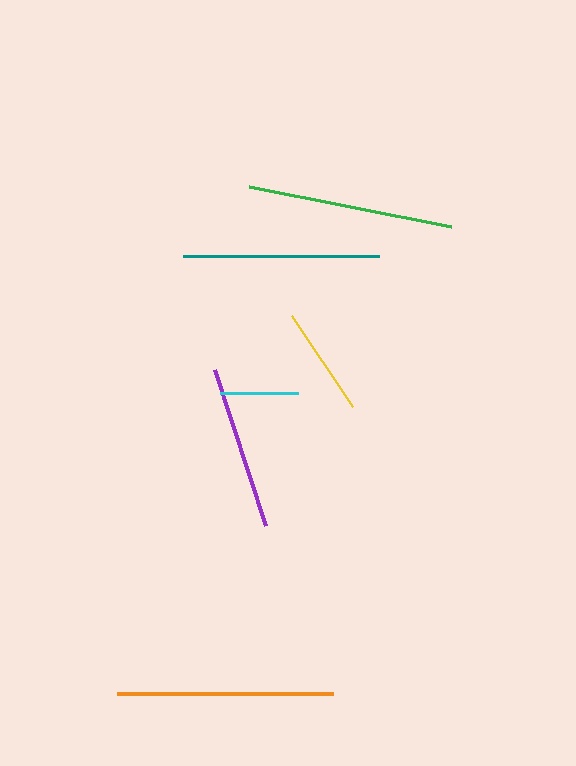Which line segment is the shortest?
The cyan line is the shortest at approximately 78 pixels.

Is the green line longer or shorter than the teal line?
The green line is longer than the teal line.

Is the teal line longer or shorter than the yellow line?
The teal line is longer than the yellow line.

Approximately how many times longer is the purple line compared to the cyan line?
The purple line is approximately 2.1 times the length of the cyan line.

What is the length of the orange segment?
The orange segment is approximately 216 pixels long.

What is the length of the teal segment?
The teal segment is approximately 196 pixels long.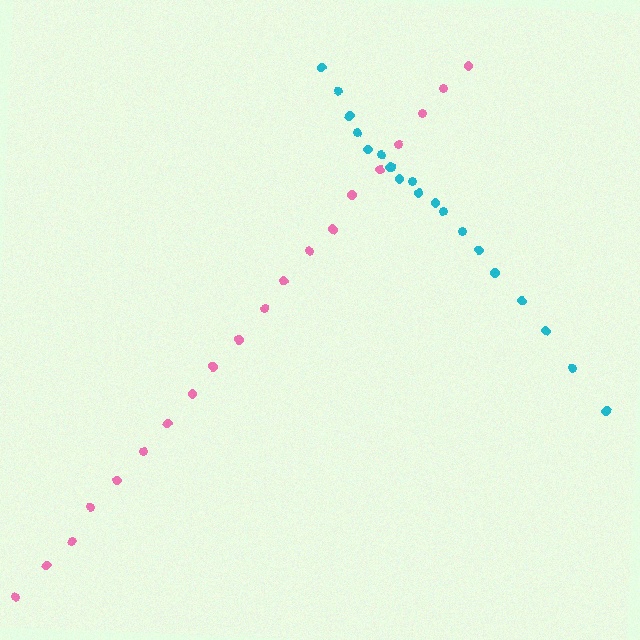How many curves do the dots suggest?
There are 2 distinct paths.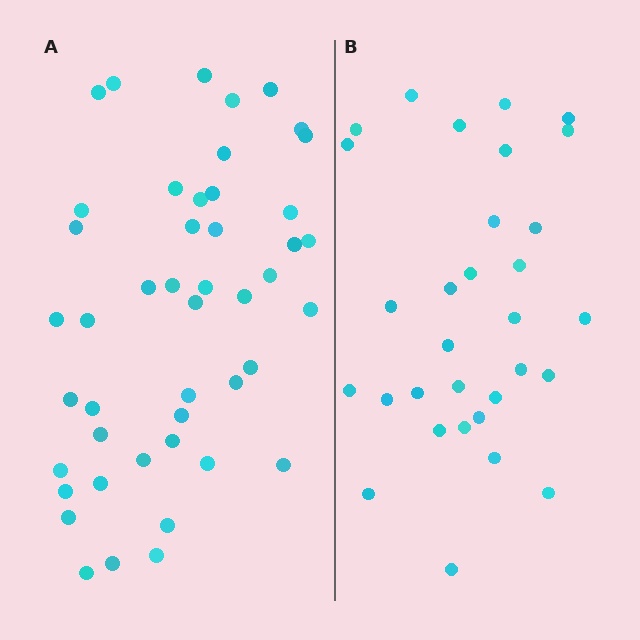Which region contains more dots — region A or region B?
Region A (the left region) has more dots.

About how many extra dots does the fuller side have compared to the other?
Region A has approximately 15 more dots than region B.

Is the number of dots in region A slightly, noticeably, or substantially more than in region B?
Region A has substantially more. The ratio is roughly 1.5 to 1.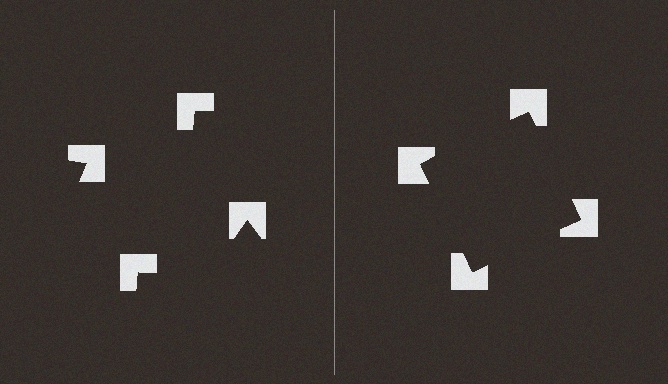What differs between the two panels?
The notched squares are positioned identically on both sides; only the wedge orientations differ. On the right they align to a square; on the left they are misaligned.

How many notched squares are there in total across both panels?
8 — 4 on each side.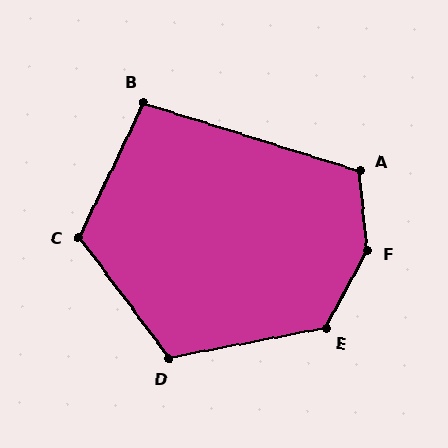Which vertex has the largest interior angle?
F, at approximately 147 degrees.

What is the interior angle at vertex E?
Approximately 129 degrees (obtuse).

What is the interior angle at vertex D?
Approximately 115 degrees (obtuse).